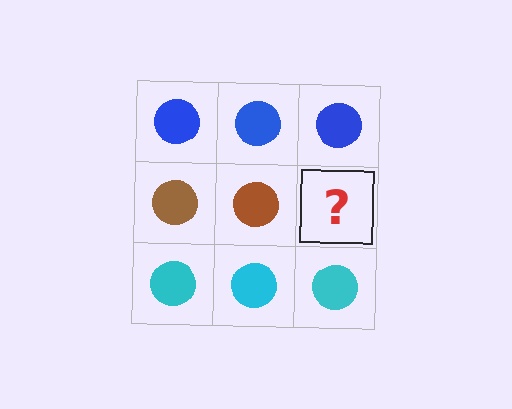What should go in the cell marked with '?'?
The missing cell should contain a brown circle.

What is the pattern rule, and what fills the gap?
The rule is that each row has a consistent color. The gap should be filled with a brown circle.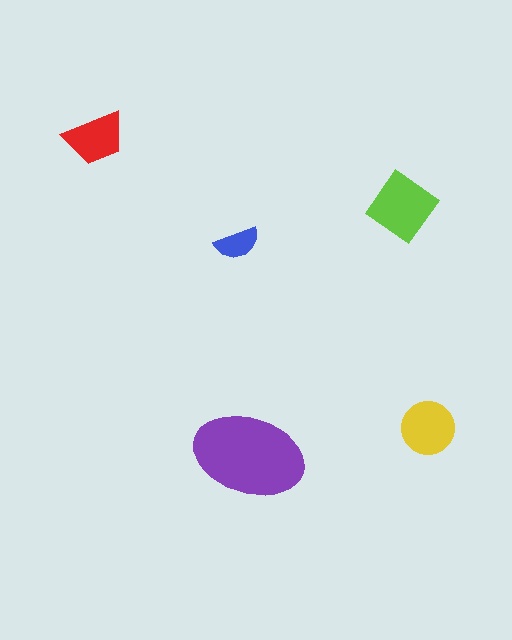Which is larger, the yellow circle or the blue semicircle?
The yellow circle.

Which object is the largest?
The purple ellipse.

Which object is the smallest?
The blue semicircle.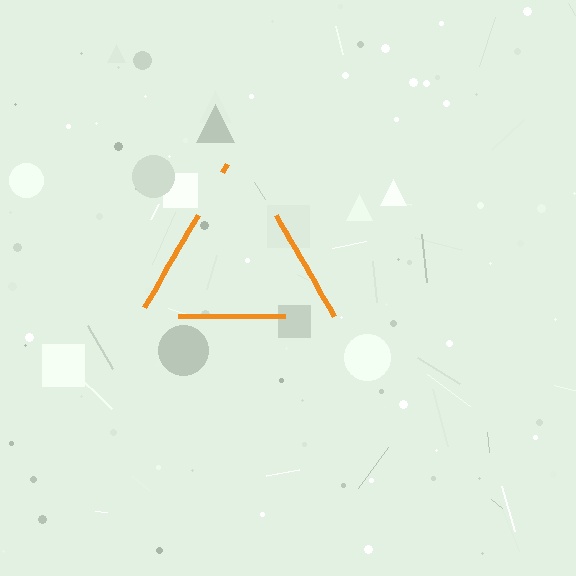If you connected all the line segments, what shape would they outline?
They would outline a triangle.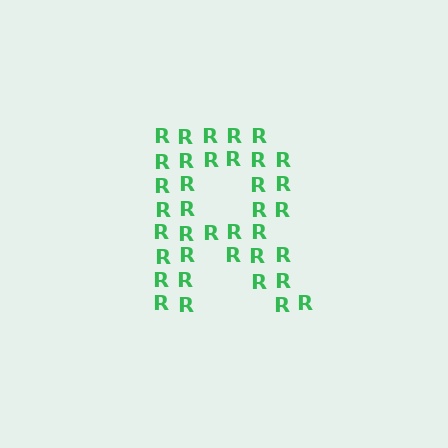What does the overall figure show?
The overall figure shows the letter R.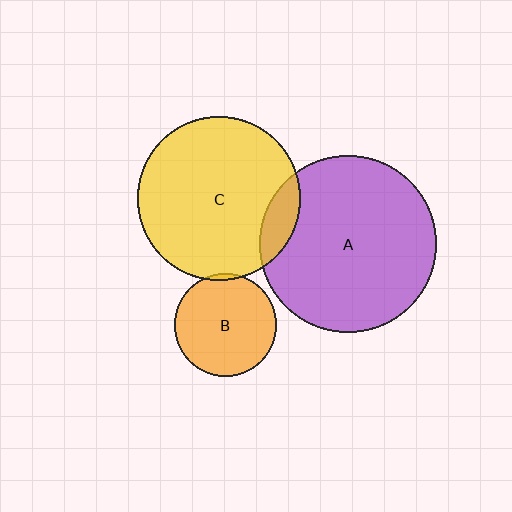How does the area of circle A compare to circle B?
Approximately 3.0 times.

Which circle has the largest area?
Circle A (purple).